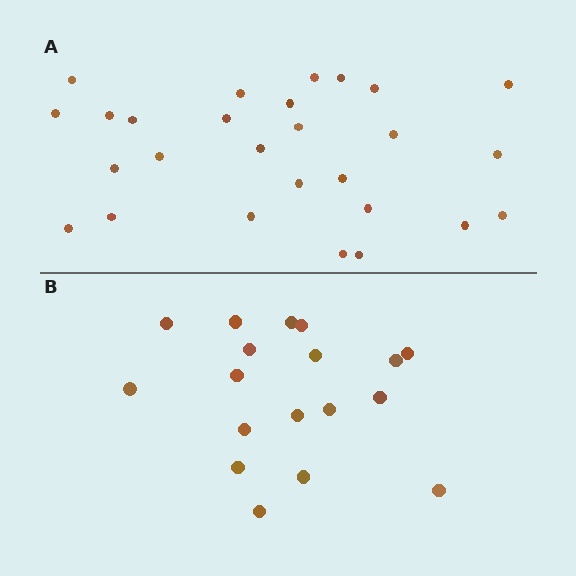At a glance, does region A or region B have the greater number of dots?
Region A (the top region) has more dots.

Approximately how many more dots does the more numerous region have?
Region A has roughly 8 or so more dots than region B.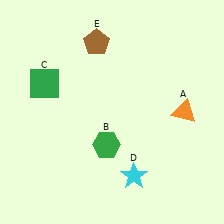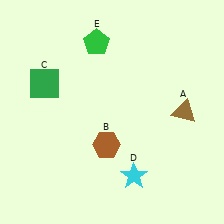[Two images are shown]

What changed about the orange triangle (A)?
In Image 1, A is orange. In Image 2, it changed to brown.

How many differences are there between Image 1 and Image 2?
There are 3 differences between the two images.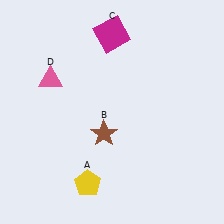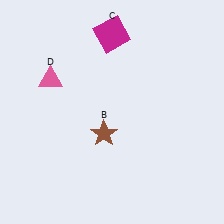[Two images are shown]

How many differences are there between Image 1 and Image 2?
There is 1 difference between the two images.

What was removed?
The yellow pentagon (A) was removed in Image 2.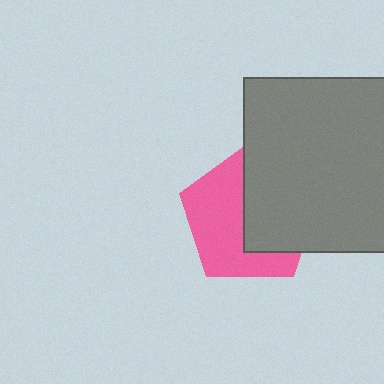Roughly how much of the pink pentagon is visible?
About half of it is visible (roughly 53%).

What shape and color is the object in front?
The object in front is a gray rectangle.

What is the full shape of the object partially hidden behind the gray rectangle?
The partially hidden object is a pink pentagon.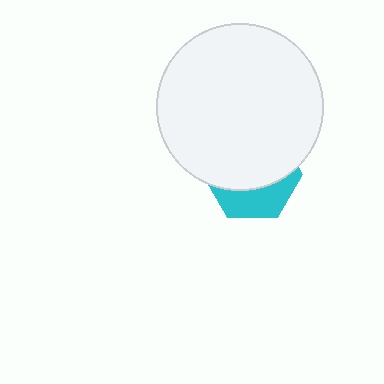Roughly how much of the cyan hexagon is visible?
A small part of it is visible (roughly 34%).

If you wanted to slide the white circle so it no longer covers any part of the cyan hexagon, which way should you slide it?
Slide it up — that is the most direct way to separate the two shapes.